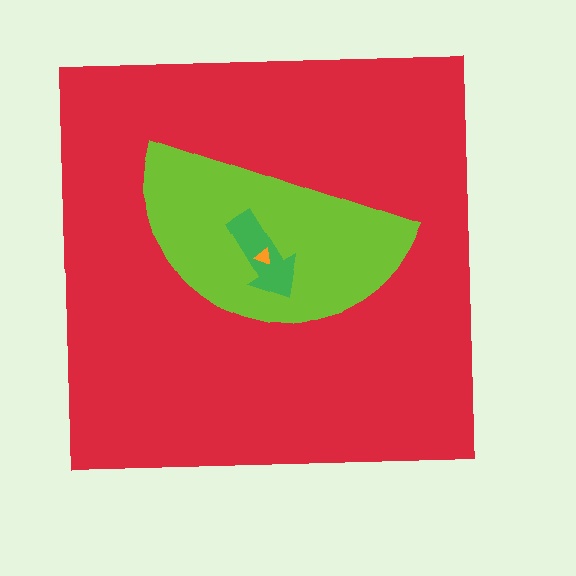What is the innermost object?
The orange triangle.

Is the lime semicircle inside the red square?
Yes.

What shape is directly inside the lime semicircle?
The green arrow.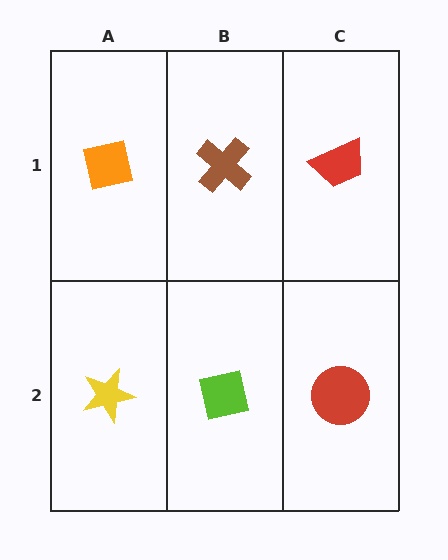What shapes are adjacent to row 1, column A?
A yellow star (row 2, column A), a brown cross (row 1, column B).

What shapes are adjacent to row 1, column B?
A lime square (row 2, column B), an orange square (row 1, column A), a red trapezoid (row 1, column C).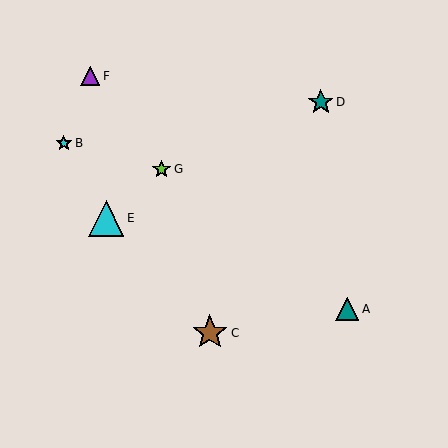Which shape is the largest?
The brown star (labeled C) is the largest.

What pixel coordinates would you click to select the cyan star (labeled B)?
Click at (64, 143) to select the cyan star B.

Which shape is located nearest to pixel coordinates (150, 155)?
The lime star (labeled G) at (162, 169) is nearest to that location.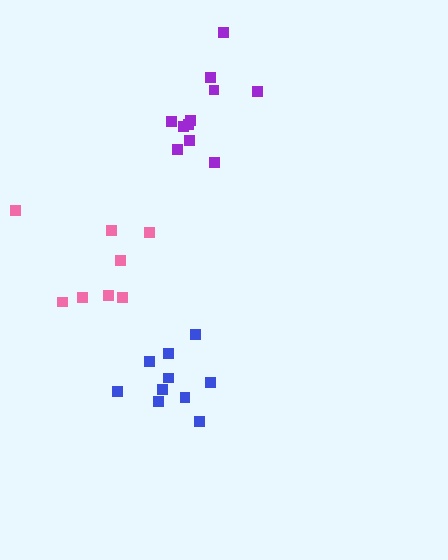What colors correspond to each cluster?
The clusters are colored: blue, pink, purple.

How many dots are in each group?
Group 1: 10 dots, Group 2: 8 dots, Group 3: 11 dots (29 total).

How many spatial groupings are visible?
There are 3 spatial groupings.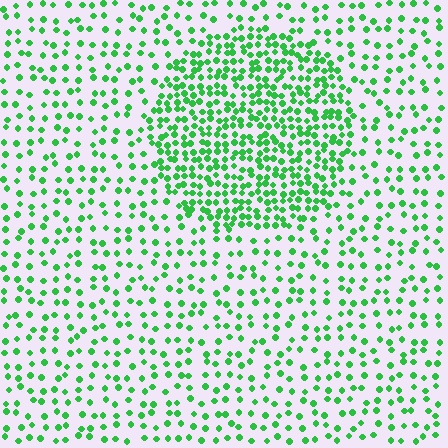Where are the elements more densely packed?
The elements are more densely packed inside the circle boundary.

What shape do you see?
I see a circle.